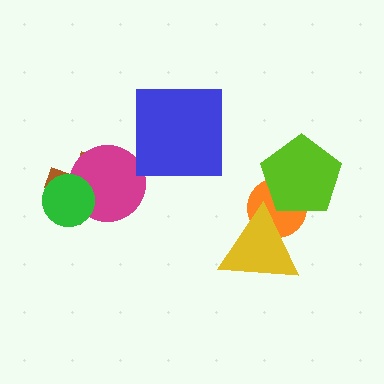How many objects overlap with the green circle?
2 objects overlap with the green circle.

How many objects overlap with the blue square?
0 objects overlap with the blue square.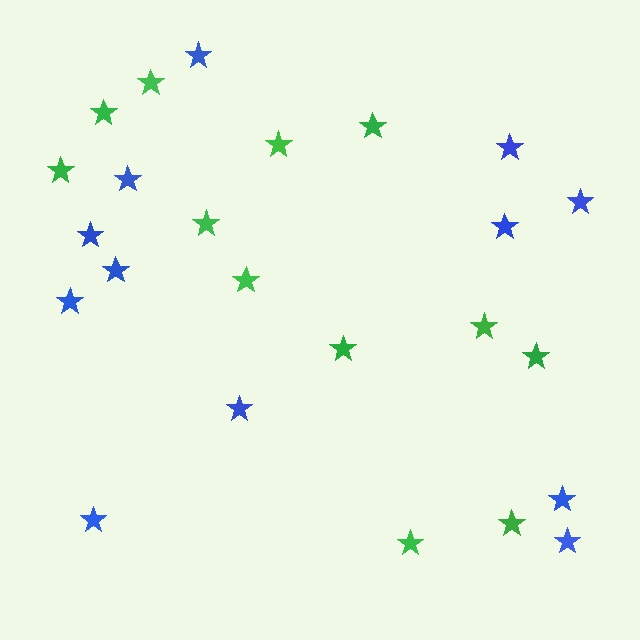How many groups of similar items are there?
There are 2 groups: one group of blue stars (12) and one group of green stars (12).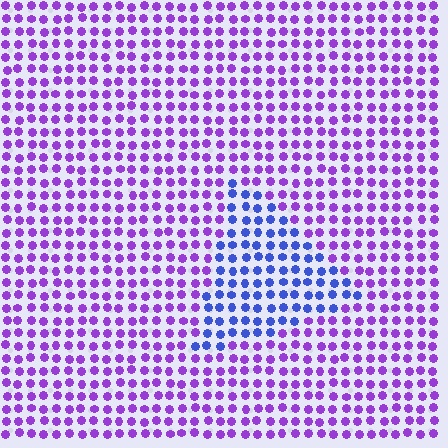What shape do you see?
I see a triangle.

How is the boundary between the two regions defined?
The boundary is defined purely by a slight shift in hue (about 46 degrees). Spacing, size, and orientation are identical on both sides.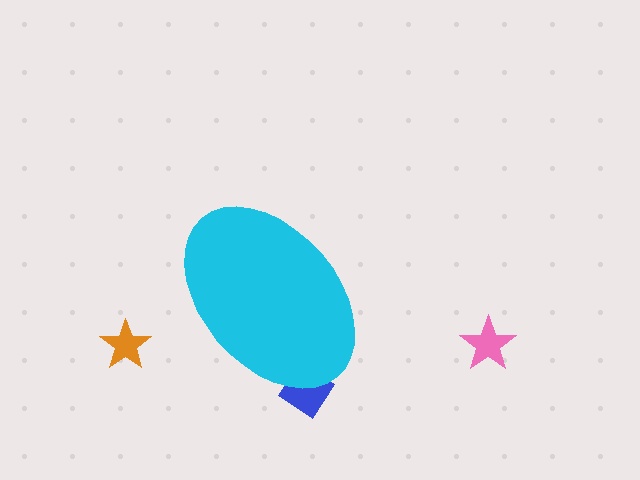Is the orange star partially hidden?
No, the orange star is fully visible.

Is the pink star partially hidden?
No, the pink star is fully visible.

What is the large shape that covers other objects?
A cyan ellipse.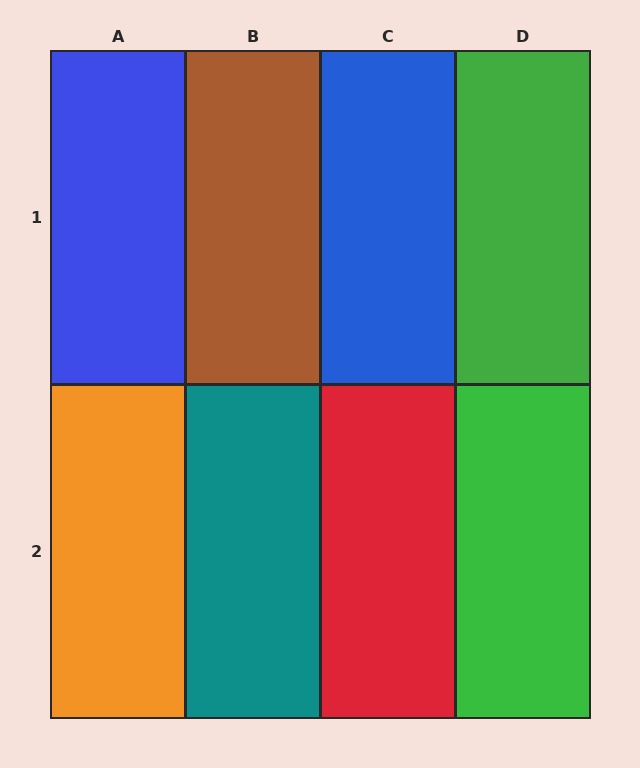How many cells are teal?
1 cell is teal.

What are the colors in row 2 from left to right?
Orange, teal, red, green.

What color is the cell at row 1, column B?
Brown.